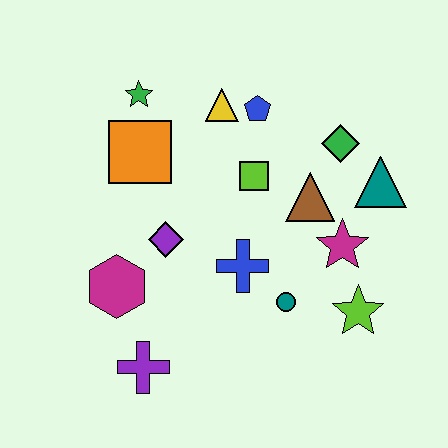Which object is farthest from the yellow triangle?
The purple cross is farthest from the yellow triangle.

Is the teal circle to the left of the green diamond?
Yes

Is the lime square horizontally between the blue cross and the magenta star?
Yes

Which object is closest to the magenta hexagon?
The purple diamond is closest to the magenta hexagon.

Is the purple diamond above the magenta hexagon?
Yes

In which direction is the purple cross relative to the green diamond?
The purple cross is below the green diamond.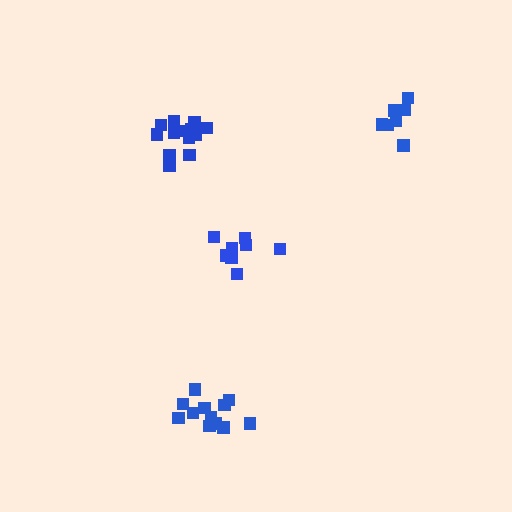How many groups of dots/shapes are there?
There are 4 groups.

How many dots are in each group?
Group 1: 12 dots, Group 2: 13 dots, Group 3: 8 dots, Group 4: 8 dots (41 total).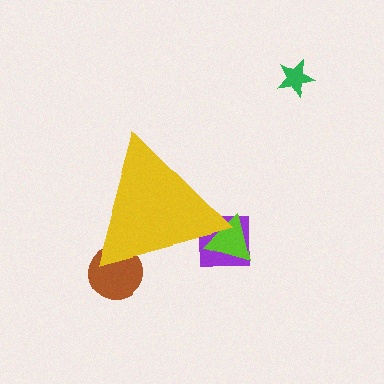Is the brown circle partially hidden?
Yes, the brown circle is partially hidden behind the yellow triangle.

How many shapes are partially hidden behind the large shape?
3 shapes are partially hidden.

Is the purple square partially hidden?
Yes, the purple square is partially hidden behind the yellow triangle.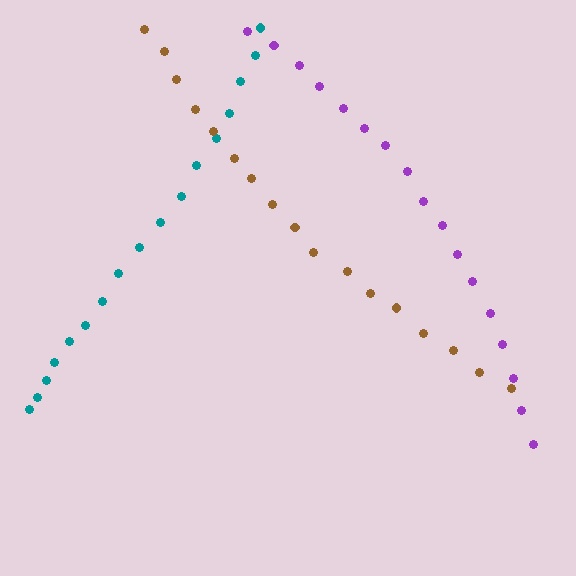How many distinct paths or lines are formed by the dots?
There are 3 distinct paths.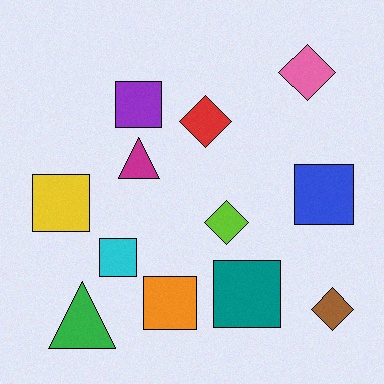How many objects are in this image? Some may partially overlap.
There are 12 objects.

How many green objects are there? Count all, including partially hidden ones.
There is 1 green object.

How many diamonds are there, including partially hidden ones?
There are 4 diamonds.